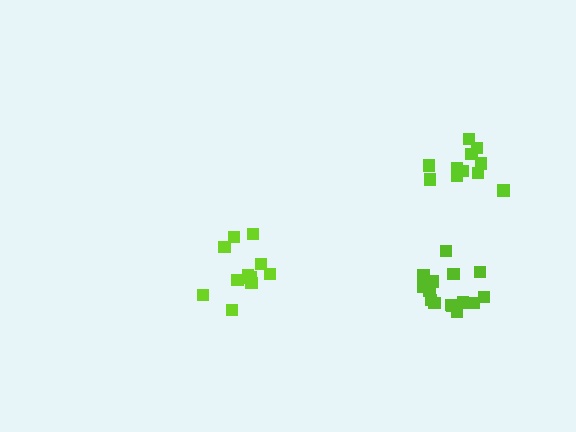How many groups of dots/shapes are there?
There are 3 groups.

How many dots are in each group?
Group 1: 11 dots, Group 2: 11 dots, Group 3: 15 dots (37 total).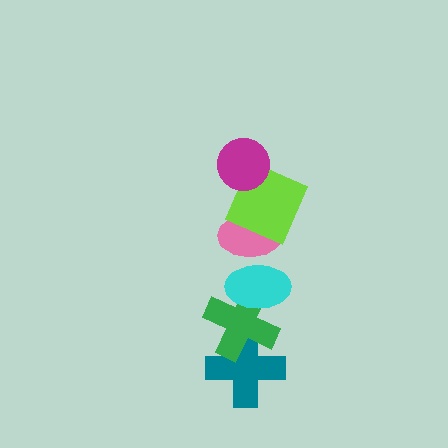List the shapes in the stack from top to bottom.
From top to bottom: the magenta circle, the lime square, the pink ellipse, the cyan ellipse, the green cross, the teal cross.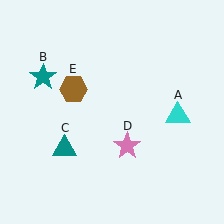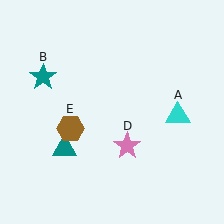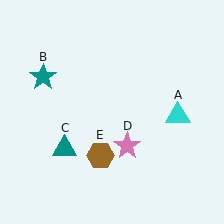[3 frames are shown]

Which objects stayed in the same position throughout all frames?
Cyan triangle (object A) and teal star (object B) and teal triangle (object C) and pink star (object D) remained stationary.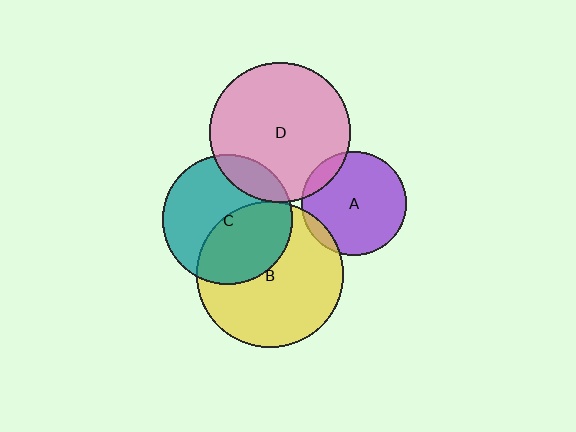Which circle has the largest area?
Circle B (yellow).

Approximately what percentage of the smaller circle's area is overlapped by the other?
Approximately 5%.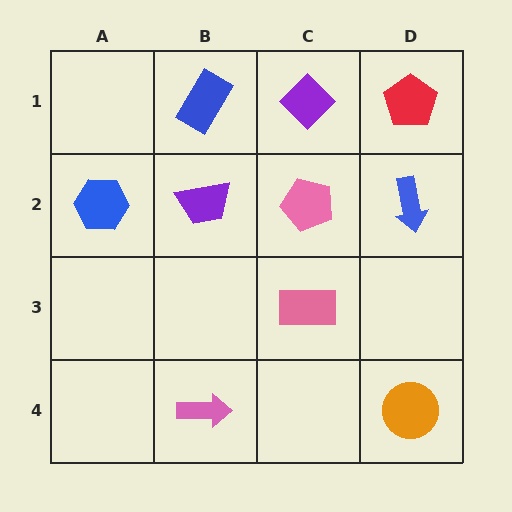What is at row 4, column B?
A pink arrow.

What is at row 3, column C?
A pink rectangle.